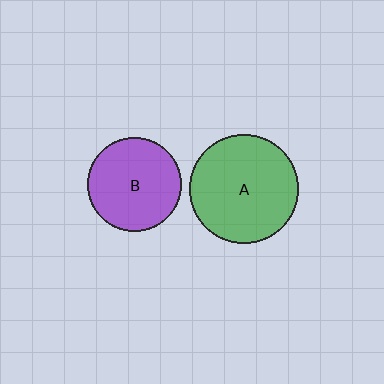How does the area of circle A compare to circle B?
Approximately 1.3 times.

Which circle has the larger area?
Circle A (green).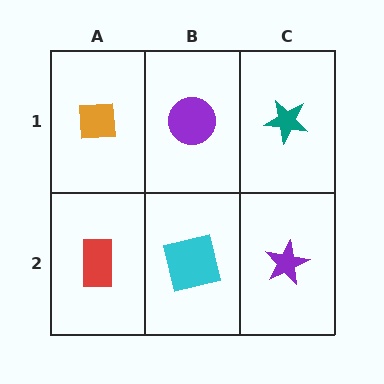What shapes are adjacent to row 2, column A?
An orange square (row 1, column A), a cyan square (row 2, column B).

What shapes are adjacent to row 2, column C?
A teal star (row 1, column C), a cyan square (row 2, column B).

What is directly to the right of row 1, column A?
A purple circle.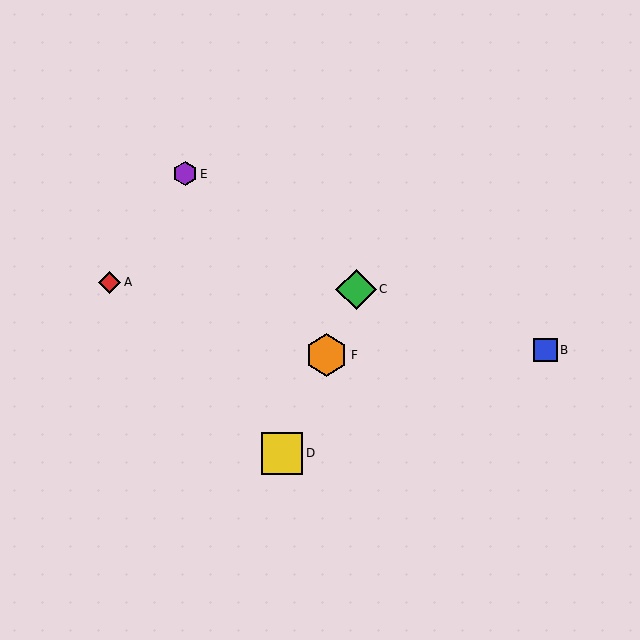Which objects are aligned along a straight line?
Objects C, D, F are aligned along a straight line.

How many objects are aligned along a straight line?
3 objects (C, D, F) are aligned along a straight line.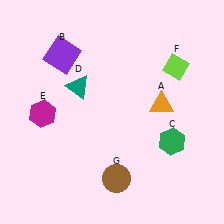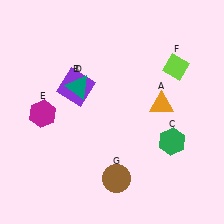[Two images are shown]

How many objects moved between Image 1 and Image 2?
1 object moved between the two images.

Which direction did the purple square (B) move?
The purple square (B) moved down.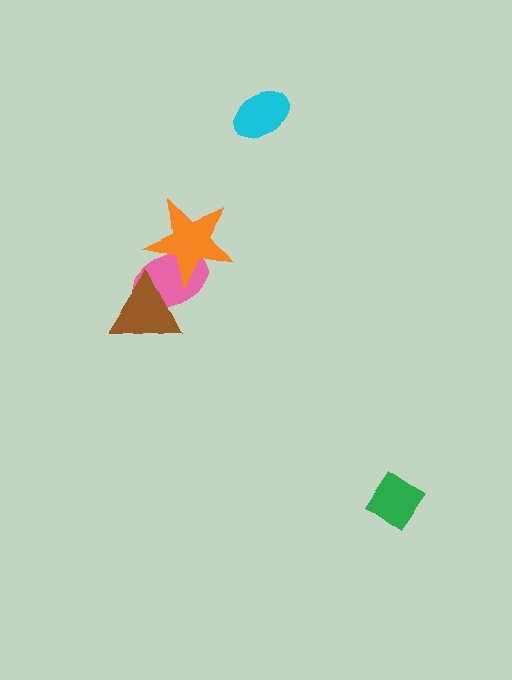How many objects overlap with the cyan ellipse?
0 objects overlap with the cyan ellipse.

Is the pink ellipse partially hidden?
Yes, it is partially covered by another shape.